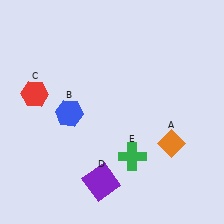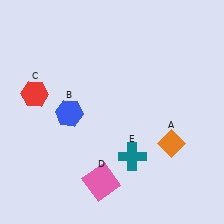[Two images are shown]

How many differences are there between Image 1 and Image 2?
There are 2 differences between the two images.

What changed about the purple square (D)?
In Image 1, D is purple. In Image 2, it changed to pink.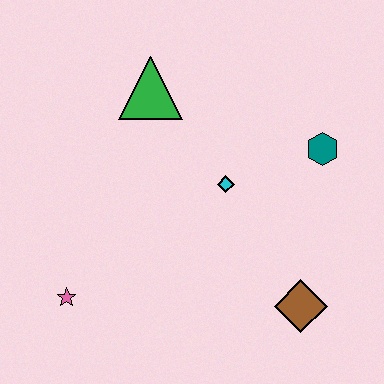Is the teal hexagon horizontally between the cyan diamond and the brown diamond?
No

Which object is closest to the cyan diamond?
The teal hexagon is closest to the cyan diamond.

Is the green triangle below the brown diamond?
No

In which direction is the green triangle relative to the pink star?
The green triangle is above the pink star.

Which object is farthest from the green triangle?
The brown diamond is farthest from the green triangle.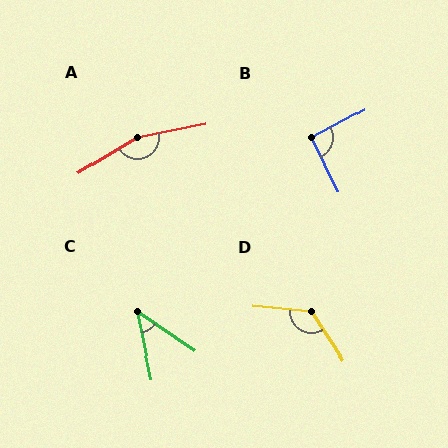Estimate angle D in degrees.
Approximately 128 degrees.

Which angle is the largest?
A, at approximately 160 degrees.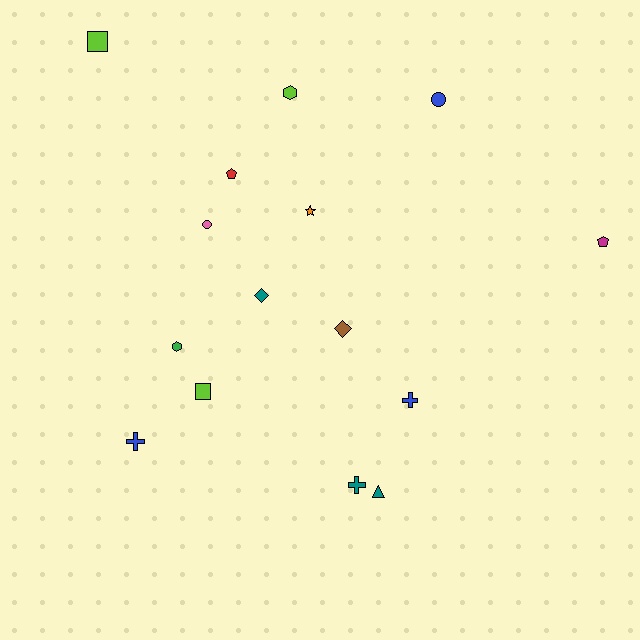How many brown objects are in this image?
There is 1 brown object.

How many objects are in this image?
There are 15 objects.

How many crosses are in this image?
There are 3 crosses.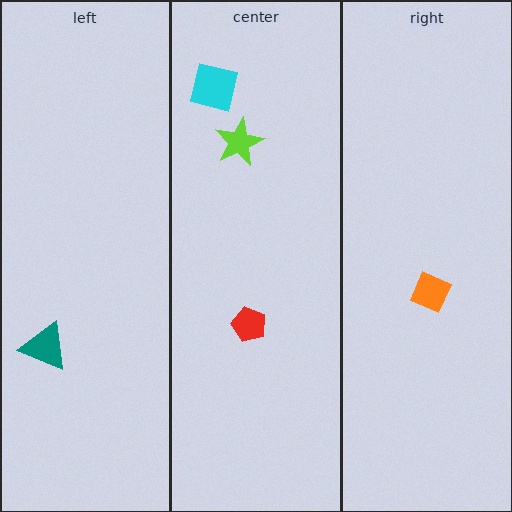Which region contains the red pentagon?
The center region.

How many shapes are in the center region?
3.